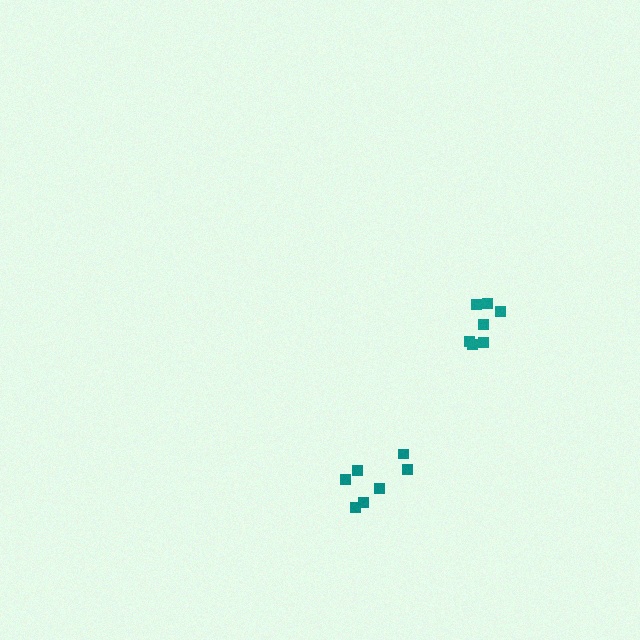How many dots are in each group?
Group 1: 7 dots, Group 2: 7 dots (14 total).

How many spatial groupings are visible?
There are 2 spatial groupings.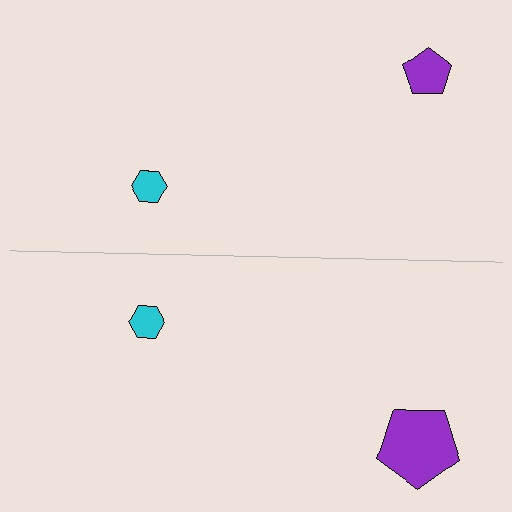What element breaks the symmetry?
The purple pentagon on the bottom side has a different size than its mirror counterpart.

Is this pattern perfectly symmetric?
No, the pattern is not perfectly symmetric. The purple pentagon on the bottom side has a different size than its mirror counterpart.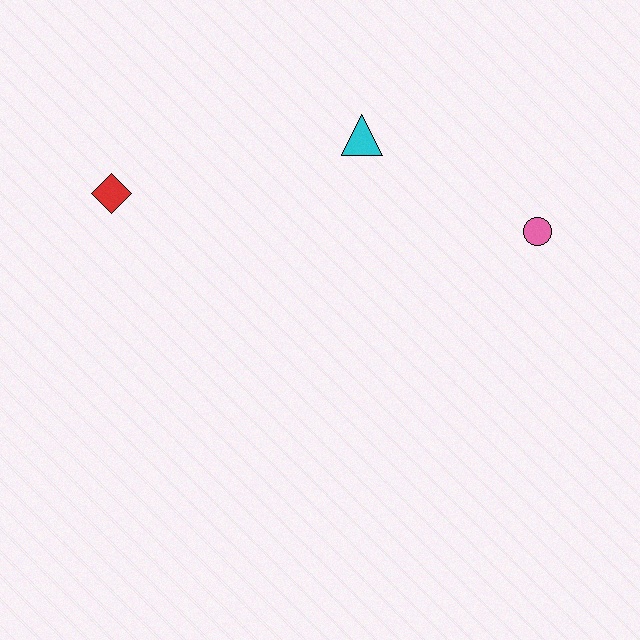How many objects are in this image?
There are 3 objects.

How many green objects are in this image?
There are no green objects.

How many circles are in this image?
There is 1 circle.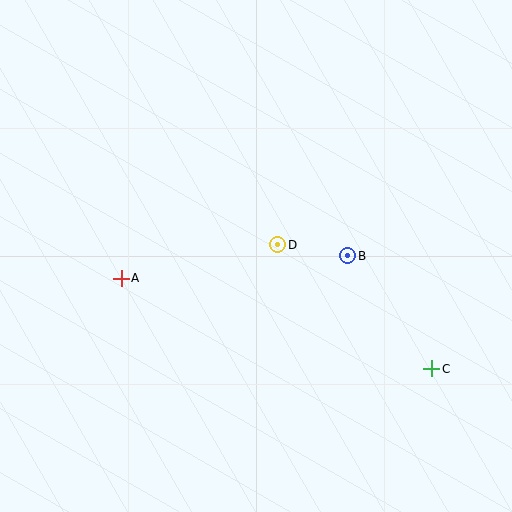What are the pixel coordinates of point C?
Point C is at (432, 369).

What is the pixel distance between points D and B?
The distance between D and B is 71 pixels.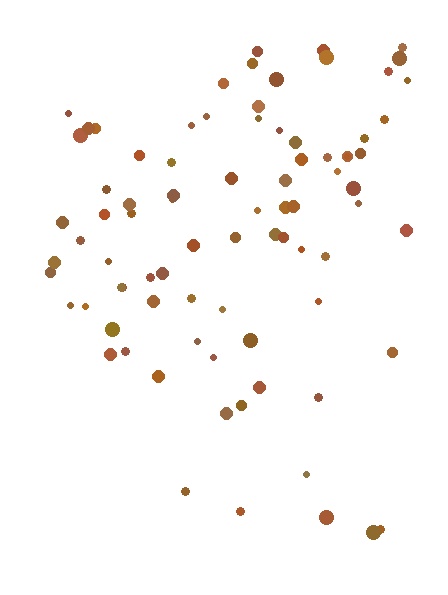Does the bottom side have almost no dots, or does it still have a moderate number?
Still a moderate number, just noticeably fewer than the top.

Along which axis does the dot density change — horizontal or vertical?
Vertical.